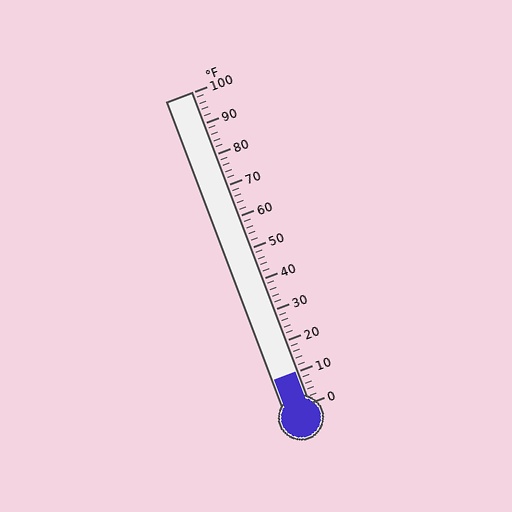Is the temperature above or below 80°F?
The temperature is below 80°F.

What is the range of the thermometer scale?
The thermometer scale ranges from 0°F to 100°F.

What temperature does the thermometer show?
The thermometer shows approximately 10°F.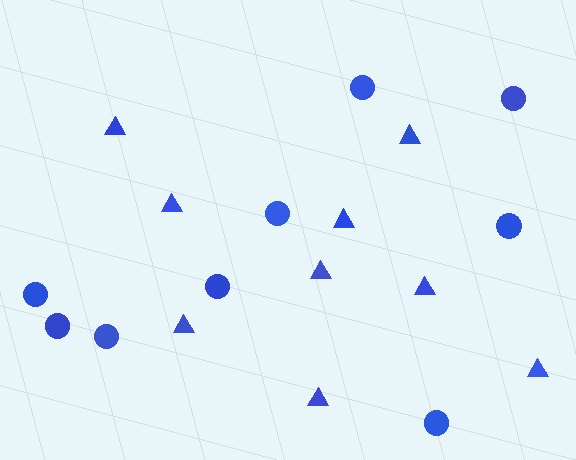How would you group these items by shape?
There are 2 groups: one group of triangles (9) and one group of circles (9).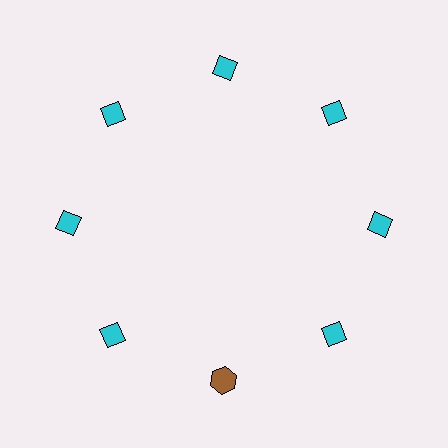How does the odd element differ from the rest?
It differs in both color (brown instead of cyan) and shape (hexagon instead of diamond).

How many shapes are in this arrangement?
There are 8 shapes arranged in a ring pattern.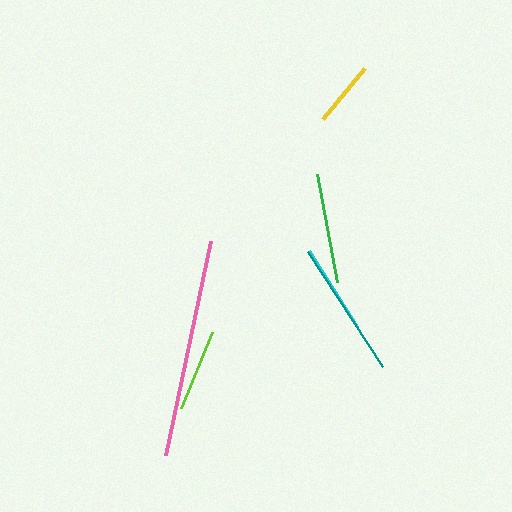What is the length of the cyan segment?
The cyan segment is approximately 90 pixels long.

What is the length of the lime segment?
The lime segment is approximately 83 pixels long.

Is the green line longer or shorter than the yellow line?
The green line is longer than the yellow line.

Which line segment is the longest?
The pink line is the longest at approximately 219 pixels.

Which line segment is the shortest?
The yellow line is the shortest at approximately 66 pixels.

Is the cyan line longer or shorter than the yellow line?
The cyan line is longer than the yellow line.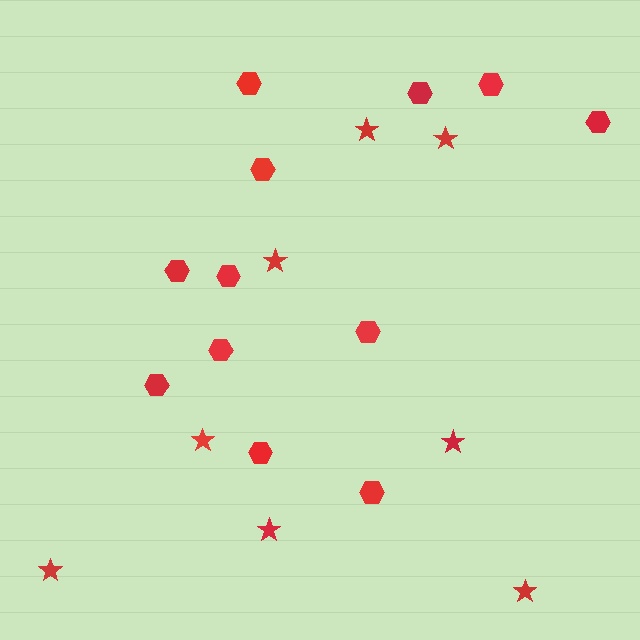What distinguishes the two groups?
There are 2 groups: one group of hexagons (12) and one group of stars (8).